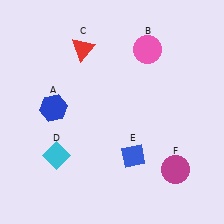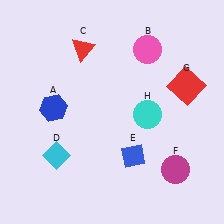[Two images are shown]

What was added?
A red square (G), a cyan circle (H) were added in Image 2.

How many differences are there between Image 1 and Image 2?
There are 2 differences between the two images.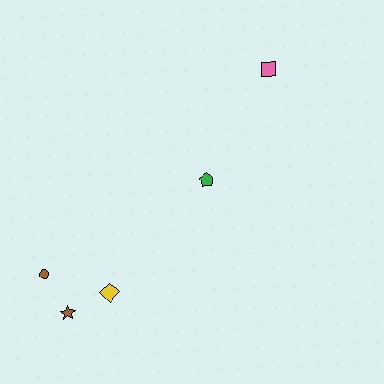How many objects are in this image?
There are 5 objects.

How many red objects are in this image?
There are no red objects.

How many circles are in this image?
There is 1 circle.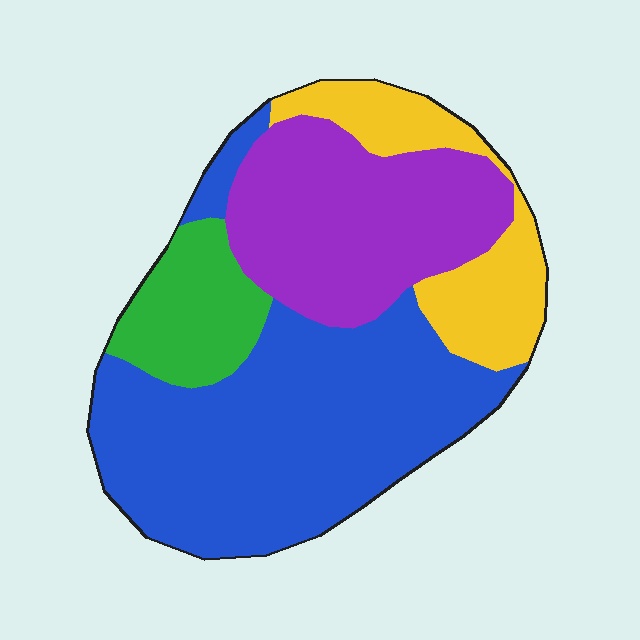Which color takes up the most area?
Blue, at roughly 45%.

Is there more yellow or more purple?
Purple.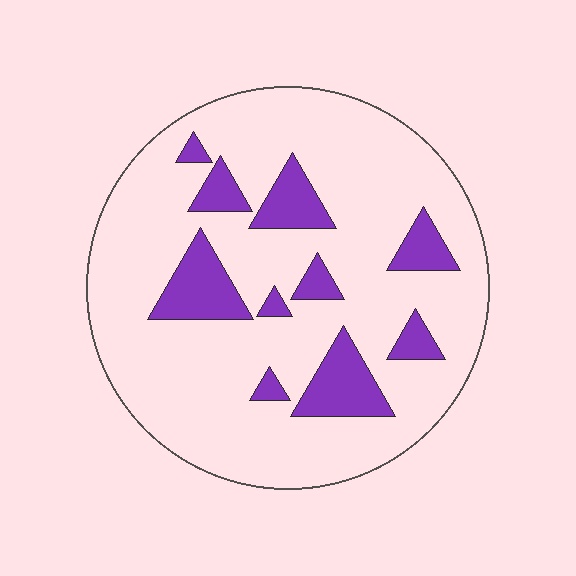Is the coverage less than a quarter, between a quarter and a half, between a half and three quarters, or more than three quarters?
Less than a quarter.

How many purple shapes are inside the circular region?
10.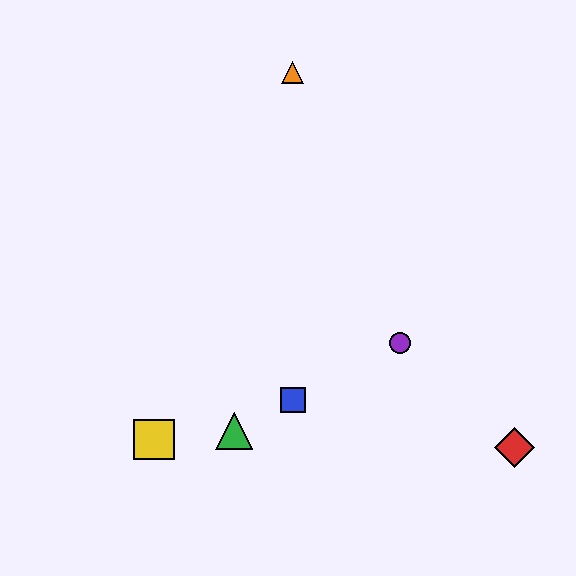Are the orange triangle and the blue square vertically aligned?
Yes, both are at x≈293.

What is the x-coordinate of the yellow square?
The yellow square is at x≈154.